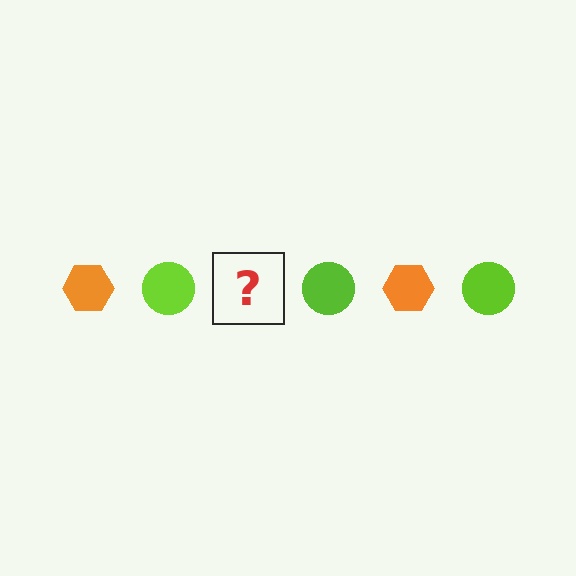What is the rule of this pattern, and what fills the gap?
The rule is that the pattern alternates between orange hexagon and lime circle. The gap should be filled with an orange hexagon.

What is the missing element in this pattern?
The missing element is an orange hexagon.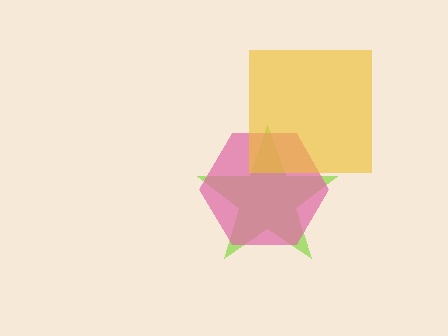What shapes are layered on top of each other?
The layered shapes are: a lime star, a pink hexagon, a yellow square.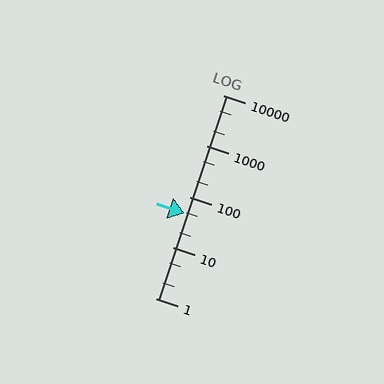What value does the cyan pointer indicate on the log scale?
The pointer indicates approximately 47.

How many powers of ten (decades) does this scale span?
The scale spans 4 decades, from 1 to 10000.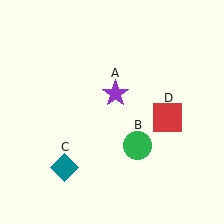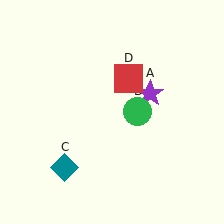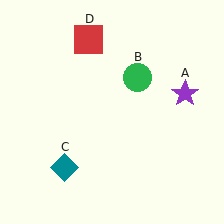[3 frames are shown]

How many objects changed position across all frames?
3 objects changed position: purple star (object A), green circle (object B), red square (object D).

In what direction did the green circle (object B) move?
The green circle (object B) moved up.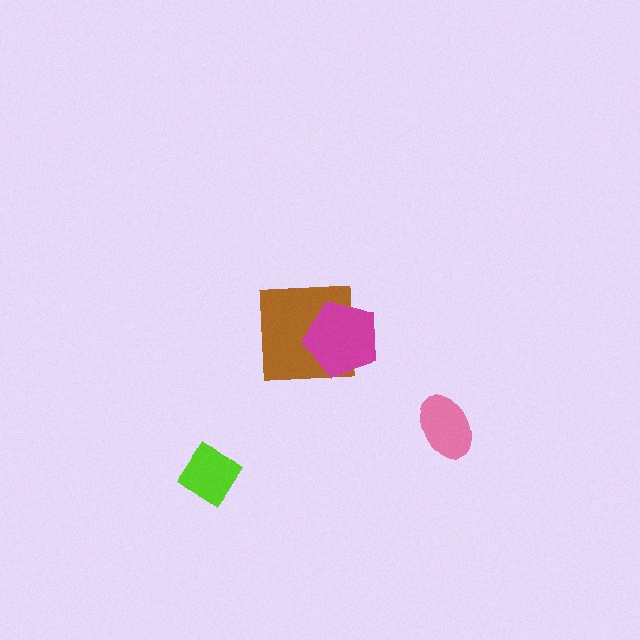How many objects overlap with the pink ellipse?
0 objects overlap with the pink ellipse.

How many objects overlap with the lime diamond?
0 objects overlap with the lime diamond.